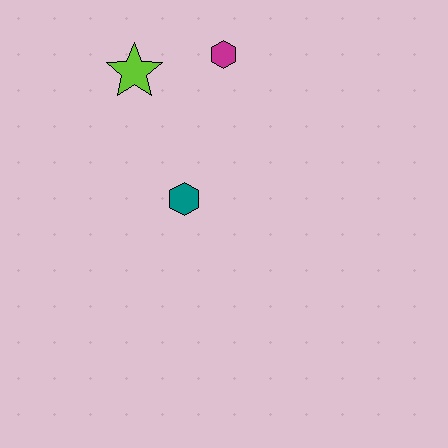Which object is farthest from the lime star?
The teal hexagon is farthest from the lime star.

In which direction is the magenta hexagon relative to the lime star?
The magenta hexagon is to the right of the lime star.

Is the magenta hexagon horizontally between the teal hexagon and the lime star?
No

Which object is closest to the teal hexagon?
The lime star is closest to the teal hexagon.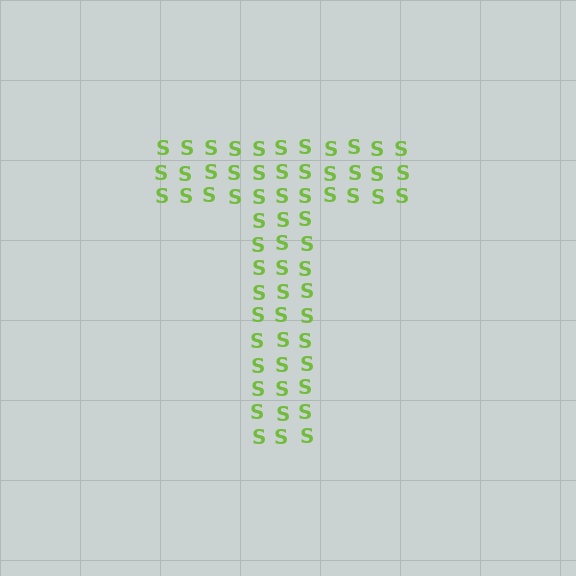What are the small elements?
The small elements are letter S's.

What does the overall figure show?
The overall figure shows the letter T.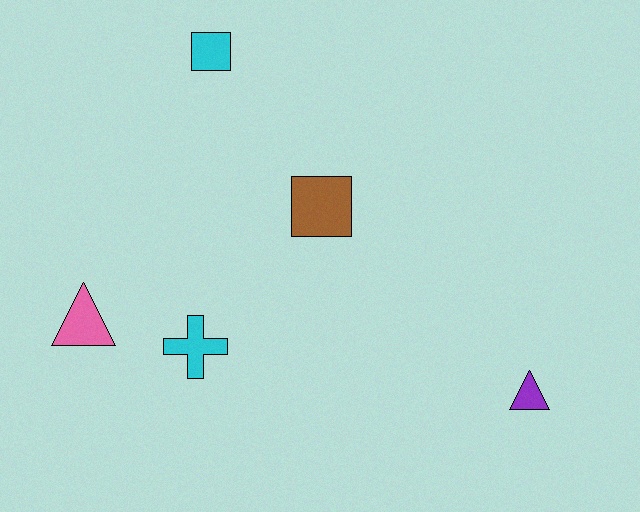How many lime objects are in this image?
There are no lime objects.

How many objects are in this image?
There are 5 objects.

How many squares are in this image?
There are 2 squares.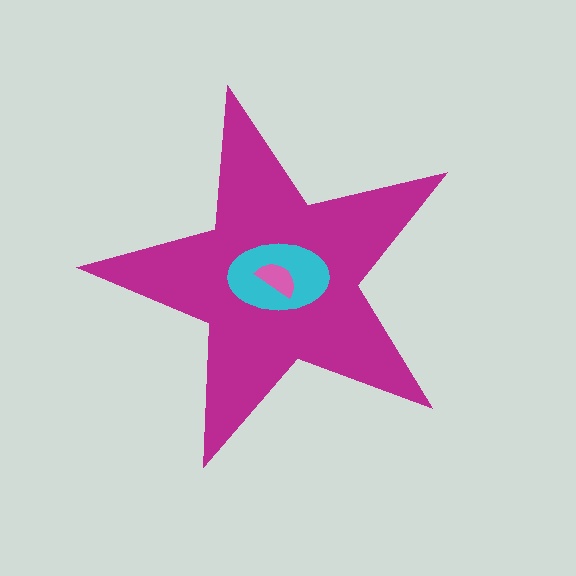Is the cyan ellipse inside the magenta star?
Yes.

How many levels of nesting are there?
3.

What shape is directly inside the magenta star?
The cyan ellipse.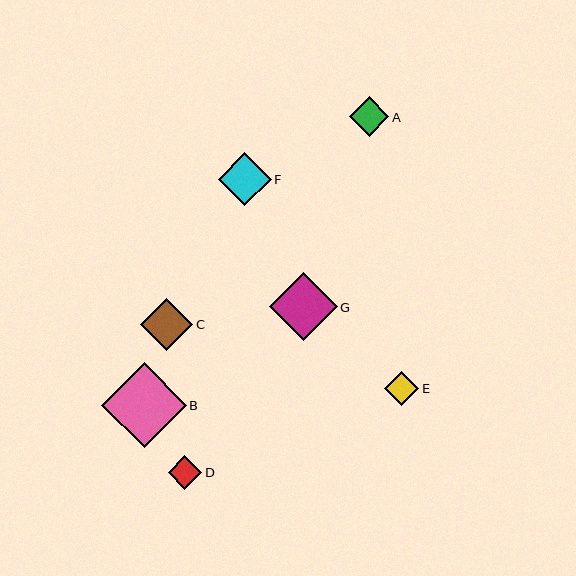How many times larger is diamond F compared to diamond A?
Diamond F is approximately 1.3 times the size of diamond A.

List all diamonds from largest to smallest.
From largest to smallest: B, G, F, C, A, E, D.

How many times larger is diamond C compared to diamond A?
Diamond C is approximately 1.3 times the size of diamond A.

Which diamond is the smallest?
Diamond D is the smallest with a size of approximately 34 pixels.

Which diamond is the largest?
Diamond B is the largest with a size of approximately 85 pixels.